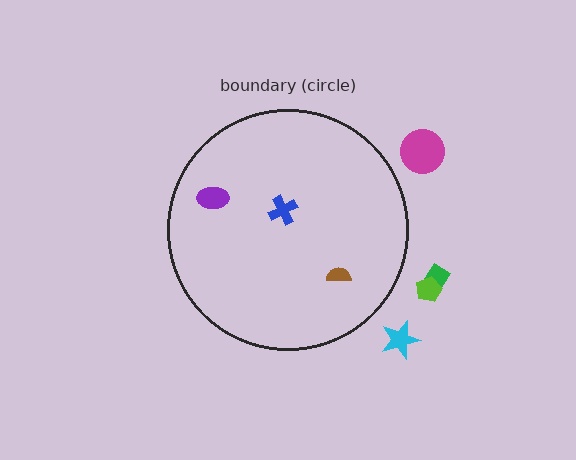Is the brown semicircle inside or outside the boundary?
Inside.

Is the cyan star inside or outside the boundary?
Outside.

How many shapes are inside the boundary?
3 inside, 4 outside.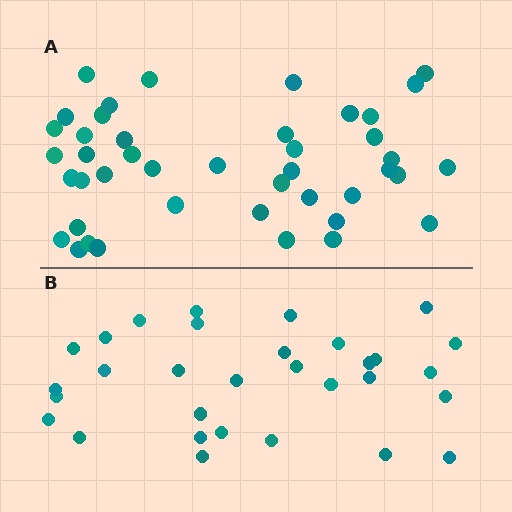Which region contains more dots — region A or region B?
Region A (the top region) has more dots.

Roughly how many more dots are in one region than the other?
Region A has roughly 12 or so more dots than region B.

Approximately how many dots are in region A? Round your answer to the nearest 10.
About 40 dots. (The exact count is 43, which rounds to 40.)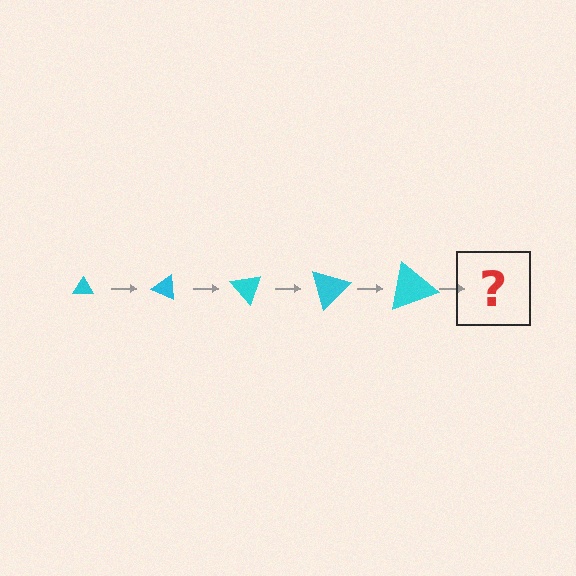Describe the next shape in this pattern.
It should be a triangle, larger than the previous one and rotated 125 degrees from the start.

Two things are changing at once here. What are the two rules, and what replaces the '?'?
The two rules are that the triangle grows larger each step and it rotates 25 degrees each step. The '?' should be a triangle, larger than the previous one and rotated 125 degrees from the start.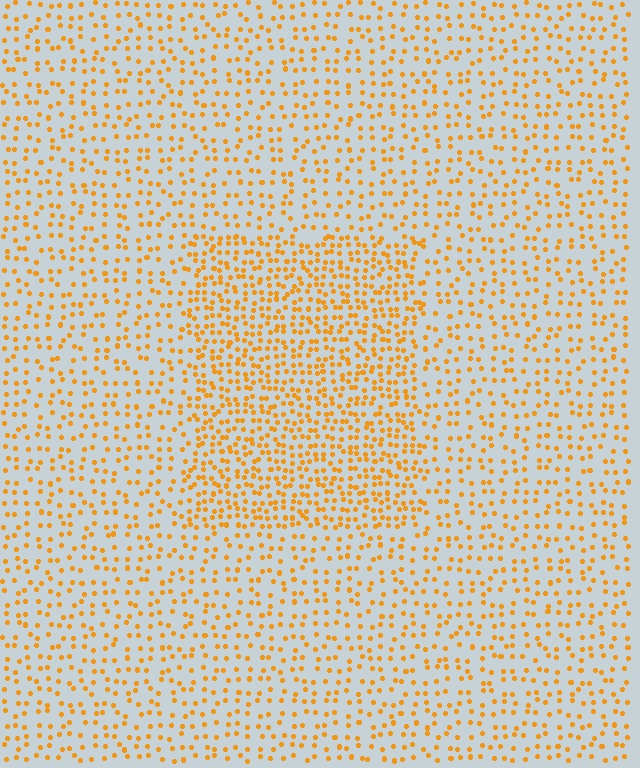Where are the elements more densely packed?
The elements are more densely packed inside the rectangle boundary.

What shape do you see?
I see a rectangle.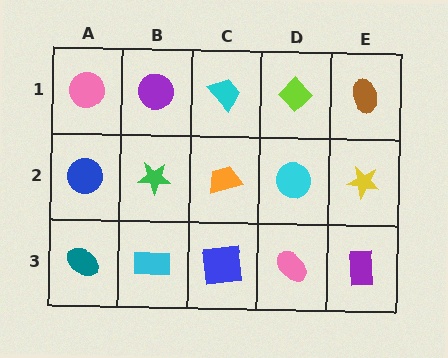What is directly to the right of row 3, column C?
A pink ellipse.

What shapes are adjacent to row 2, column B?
A purple circle (row 1, column B), a cyan rectangle (row 3, column B), a blue circle (row 2, column A), an orange trapezoid (row 2, column C).